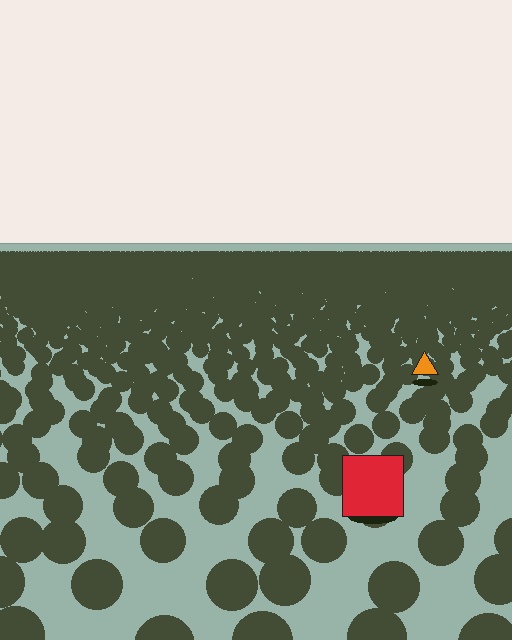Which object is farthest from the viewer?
The orange triangle is farthest from the viewer. It appears smaller and the ground texture around it is denser.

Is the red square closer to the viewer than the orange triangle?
Yes. The red square is closer — you can tell from the texture gradient: the ground texture is coarser near it.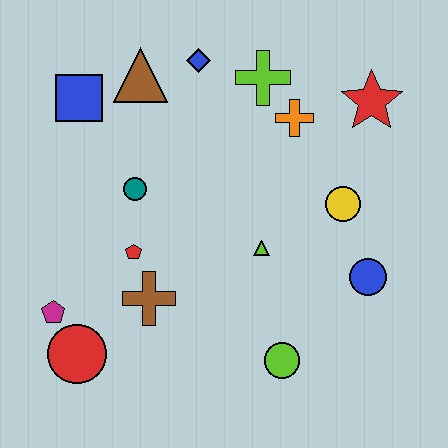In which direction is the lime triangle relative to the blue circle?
The lime triangle is to the left of the blue circle.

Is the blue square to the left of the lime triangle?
Yes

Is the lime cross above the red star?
Yes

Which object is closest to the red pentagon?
The brown cross is closest to the red pentagon.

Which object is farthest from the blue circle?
The blue square is farthest from the blue circle.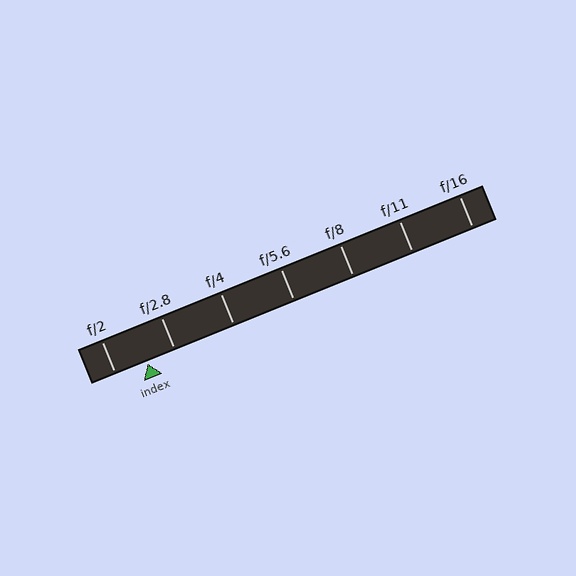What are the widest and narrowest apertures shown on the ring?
The widest aperture shown is f/2 and the narrowest is f/16.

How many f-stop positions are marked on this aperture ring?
There are 7 f-stop positions marked.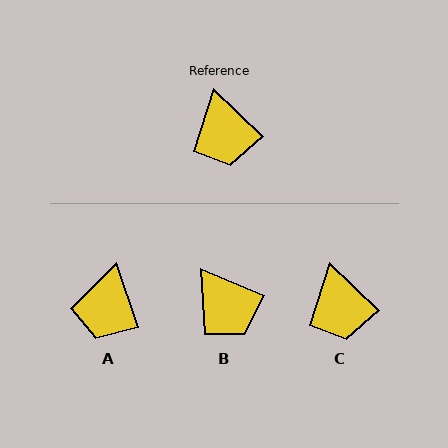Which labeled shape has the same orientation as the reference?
C.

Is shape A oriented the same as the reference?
No, it is off by about 28 degrees.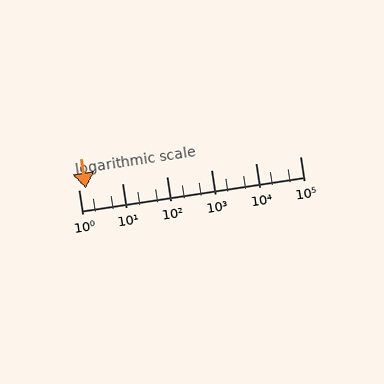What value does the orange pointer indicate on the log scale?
The pointer indicates approximately 1.5.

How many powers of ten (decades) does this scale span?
The scale spans 5 decades, from 1 to 100000.